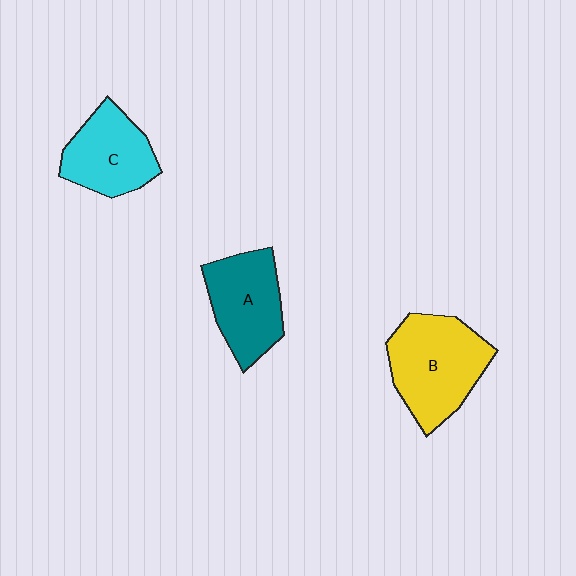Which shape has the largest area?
Shape B (yellow).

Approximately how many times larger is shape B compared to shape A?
Approximately 1.3 times.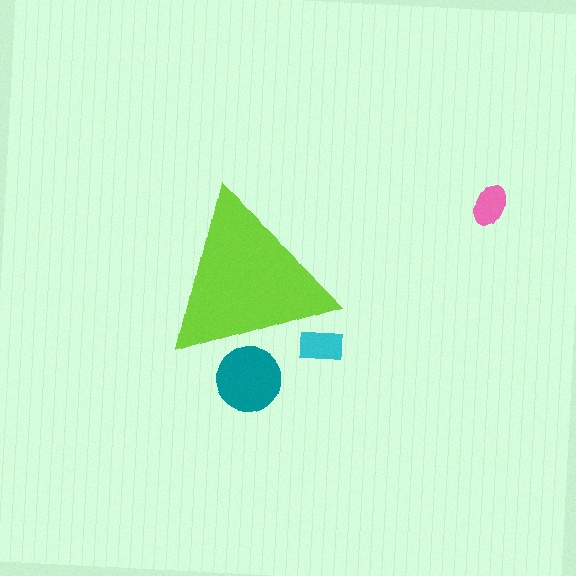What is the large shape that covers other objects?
A lime triangle.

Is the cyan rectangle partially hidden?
Yes, the cyan rectangle is partially hidden behind the lime triangle.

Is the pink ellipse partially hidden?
No, the pink ellipse is fully visible.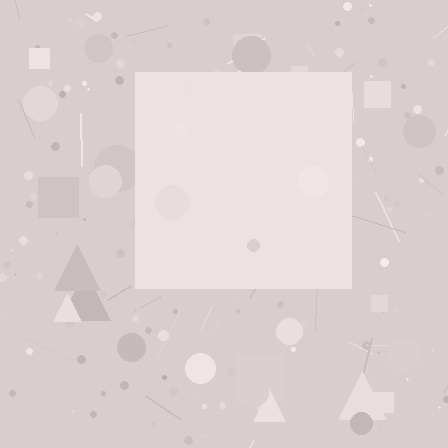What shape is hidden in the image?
A square is hidden in the image.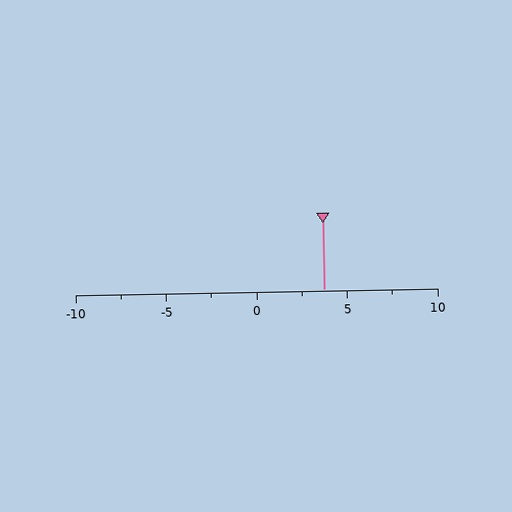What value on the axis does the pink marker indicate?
The marker indicates approximately 3.8.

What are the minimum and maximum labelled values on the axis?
The axis runs from -10 to 10.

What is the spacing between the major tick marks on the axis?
The major ticks are spaced 5 apart.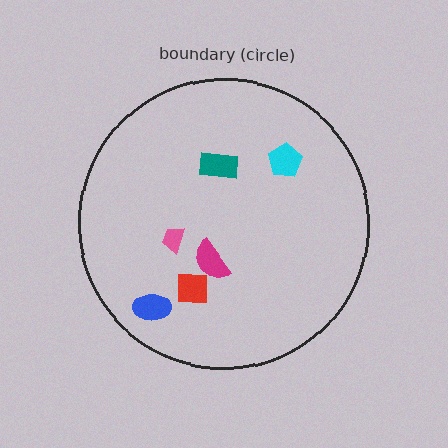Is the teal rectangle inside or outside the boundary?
Inside.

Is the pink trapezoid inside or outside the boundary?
Inside.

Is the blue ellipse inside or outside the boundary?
Inside.